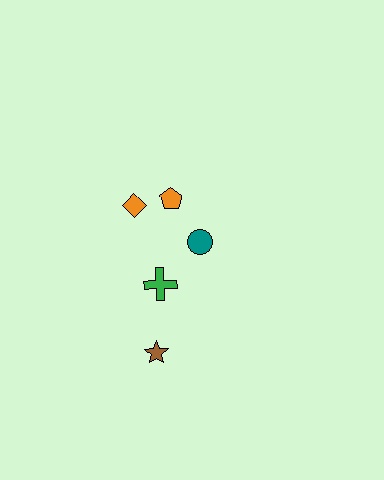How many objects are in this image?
There are 5 objects.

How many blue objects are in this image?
There are no blue objects.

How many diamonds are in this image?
There is 1 diamond.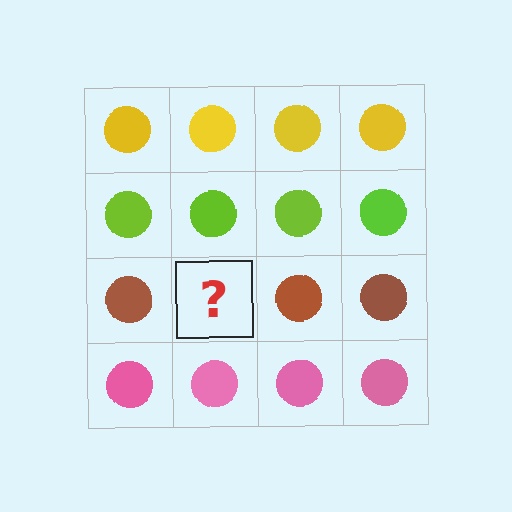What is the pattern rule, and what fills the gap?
The rule is that each row has a consistent color. The gap should be filled with a brown circle.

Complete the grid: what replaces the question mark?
The question mark should be replaced with a brown circle.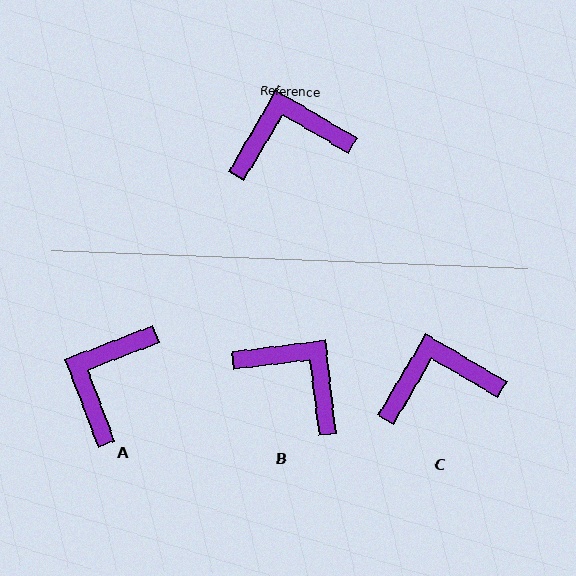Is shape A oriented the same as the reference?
No, it is off by about 52 degrees.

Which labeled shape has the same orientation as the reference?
C.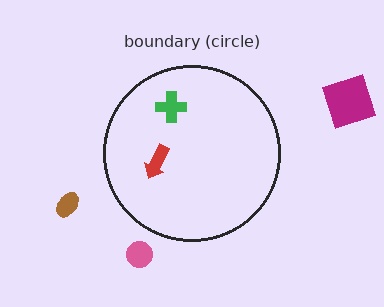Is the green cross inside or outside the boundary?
Inside.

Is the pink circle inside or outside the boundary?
Outside.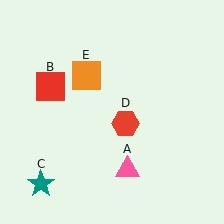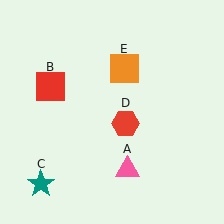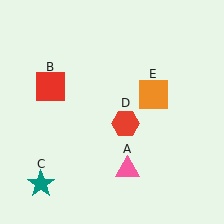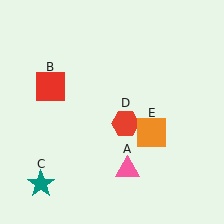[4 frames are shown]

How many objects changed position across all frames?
1 object changed position: orange square (object E).